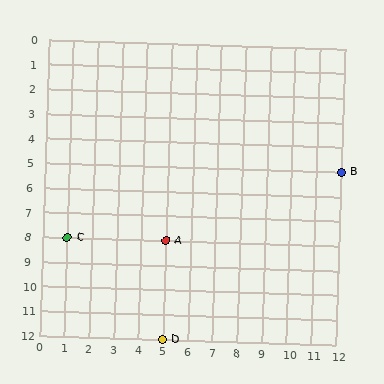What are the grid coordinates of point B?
Point B is at grid coordinates (12, 5).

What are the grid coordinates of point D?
Point D is at grid coordinates (5, 12).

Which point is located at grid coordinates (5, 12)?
Point D is at (5, 12).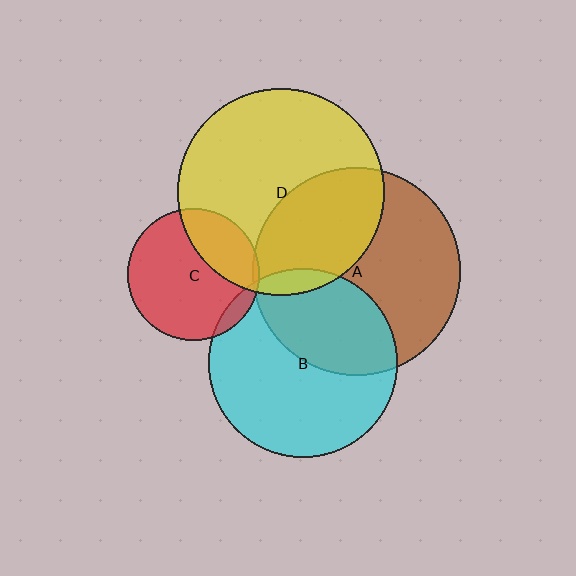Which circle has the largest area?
Circle A (brown).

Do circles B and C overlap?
Yes.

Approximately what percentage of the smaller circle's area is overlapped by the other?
Approximately 10%.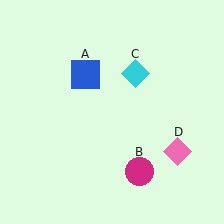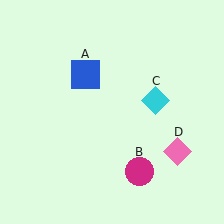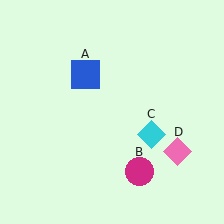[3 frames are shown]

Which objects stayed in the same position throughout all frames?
Blue square (object A) and magenta circle (object B) and pink diamond (object D) remained stationary.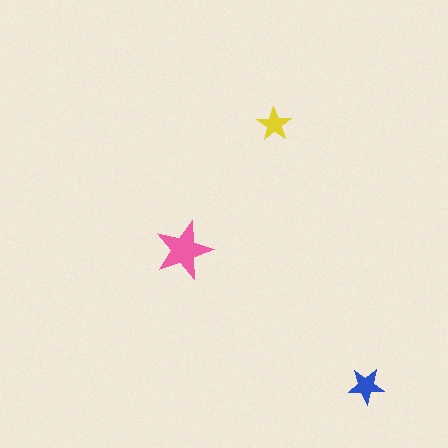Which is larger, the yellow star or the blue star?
The blue one.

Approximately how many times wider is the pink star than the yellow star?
About 1.5 times wider.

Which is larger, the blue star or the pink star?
The pink one.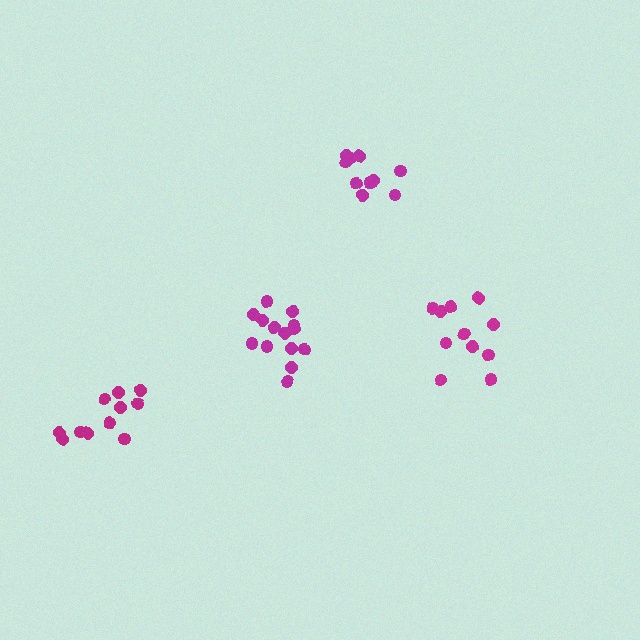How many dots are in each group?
Group 1: 14 dots, Group 2: 11 dots, Group 3: 11 dots, Group 4: 11 dots (47 total).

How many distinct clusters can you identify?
There are 4 distinct clusters.